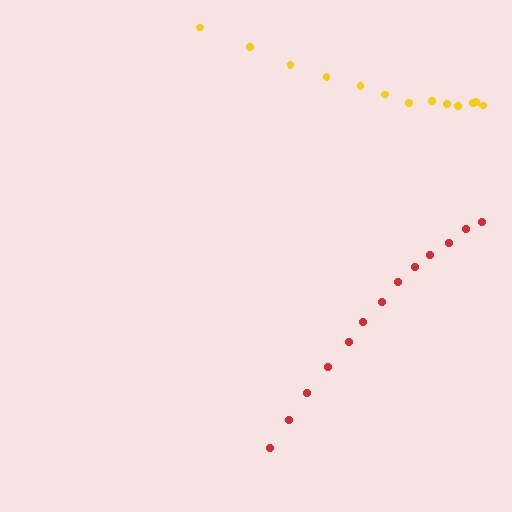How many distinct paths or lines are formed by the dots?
There are 2 distinct paths.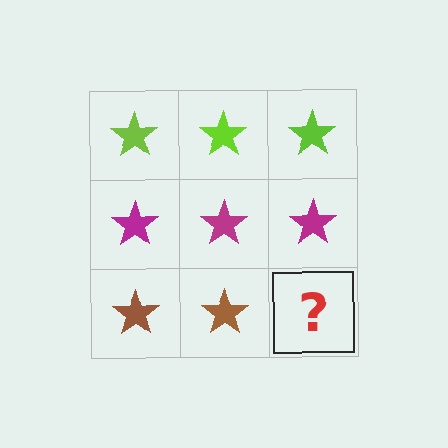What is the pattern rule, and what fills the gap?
The rule is that each row has a consistent color. The gap should be filled with a brown star.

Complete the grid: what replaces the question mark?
The question mark should be replaced with a brown star.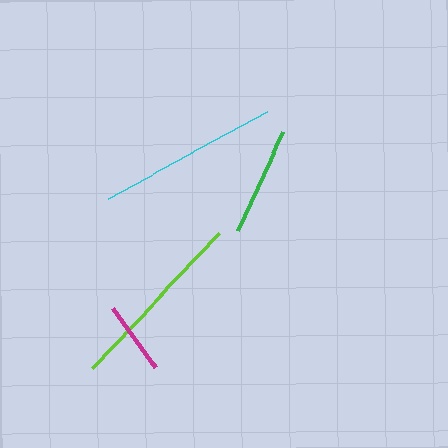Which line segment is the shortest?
The magenta line is the shortest at approximately 74 pixels.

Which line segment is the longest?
The lime line is the longest at approximately 185 pixels.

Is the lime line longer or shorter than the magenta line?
The lime line is longer than the magenta line.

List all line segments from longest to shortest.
From longest to shortest: lime, cyan, green, magenta.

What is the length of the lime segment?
The lime segment is approximately 185 pixels long.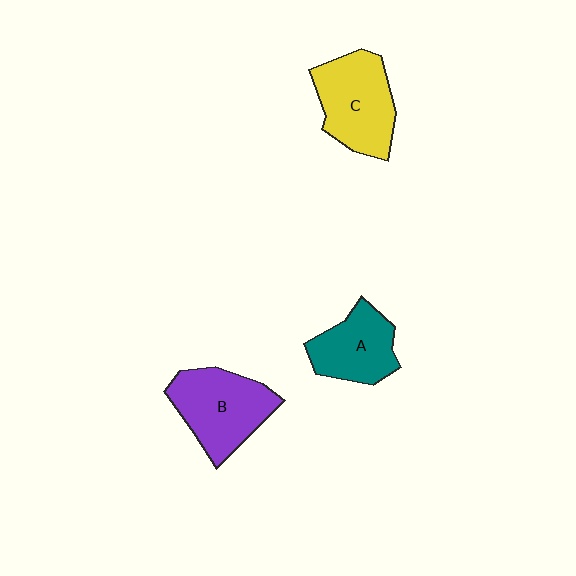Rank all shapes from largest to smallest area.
From largest to smallest: B (purple), C (yellow), A (teal).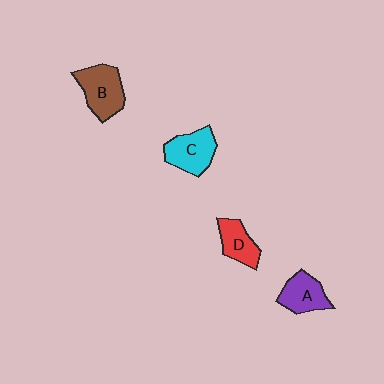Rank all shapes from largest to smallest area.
From largest to smallest: B (brown), C (cyan), A (purple), D (red).